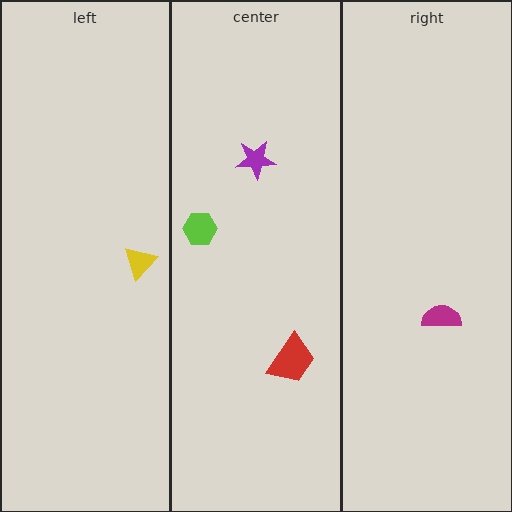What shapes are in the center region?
The purple star, the red trapezoid, the lime hexagon.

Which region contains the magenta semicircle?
The right region.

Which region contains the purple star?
The center region.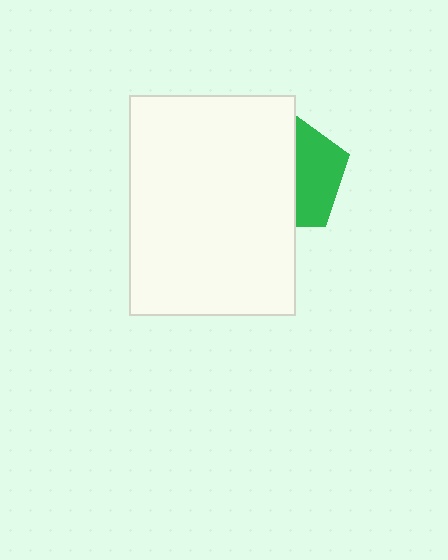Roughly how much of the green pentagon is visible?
A small part of it is visible (roughly 41%).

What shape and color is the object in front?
The object in front is a white rectangle.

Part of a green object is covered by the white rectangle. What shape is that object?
It is a pentagon.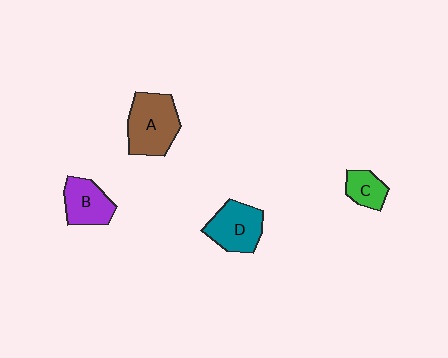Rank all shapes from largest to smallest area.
From largest to smallest: A (brown), D (teal), B (purple), C (green).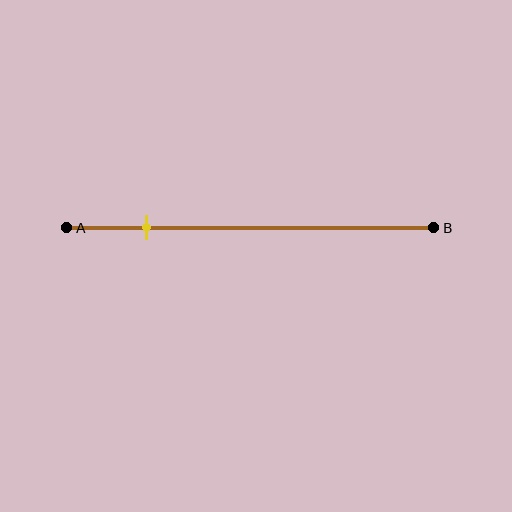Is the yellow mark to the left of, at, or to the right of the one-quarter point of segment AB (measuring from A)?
The yellow mark is to the left of the one-quarter point of segment AB.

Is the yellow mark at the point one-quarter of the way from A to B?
No, the mark is at about 20% from A, not at the 25% one-quarter point.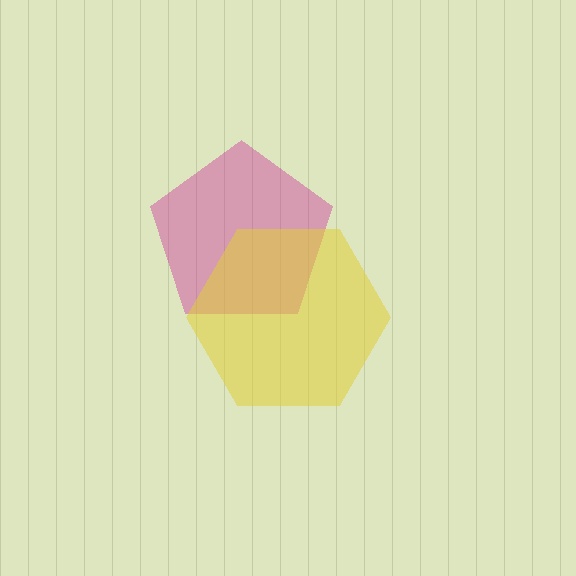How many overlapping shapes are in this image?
There are 2 overlapping shapes in the image.